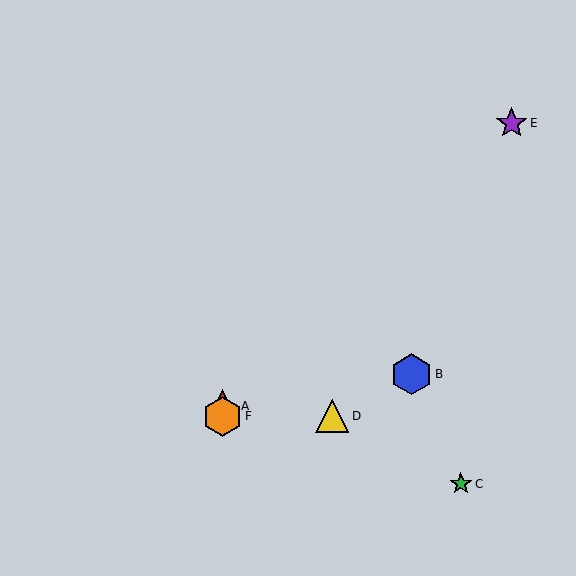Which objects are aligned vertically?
Objects A, F are aligned vertically.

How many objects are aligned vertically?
2 objects (A, F) are aligned vertically.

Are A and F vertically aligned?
Yes, both are at x≈222.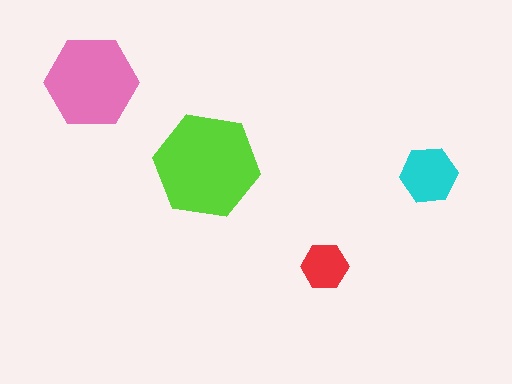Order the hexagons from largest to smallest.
the lime one, the pink one, the cyan one, the red one.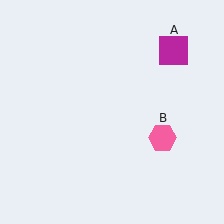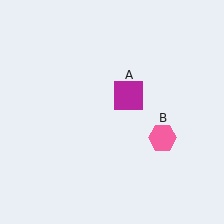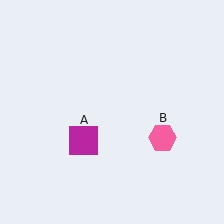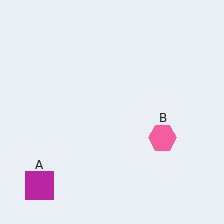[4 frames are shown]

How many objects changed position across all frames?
1 object changed position: magenta square (object A).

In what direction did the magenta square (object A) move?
The magenta square (object A) moved down and to the left.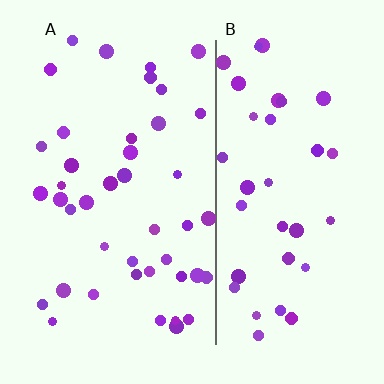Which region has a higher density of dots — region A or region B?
A (the left).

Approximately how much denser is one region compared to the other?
Approximately 1.1× — region A over region B.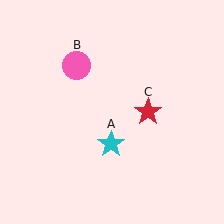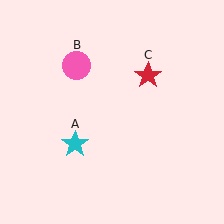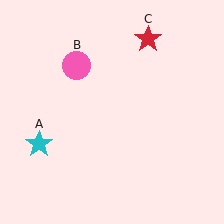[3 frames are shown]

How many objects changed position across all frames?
2 objects changed position: cyan star (object A), red star (object C).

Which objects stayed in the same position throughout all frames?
Pink circle (object B) remained stationary.